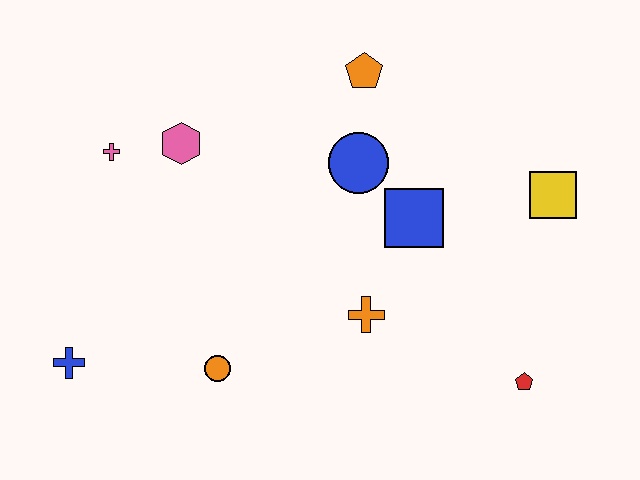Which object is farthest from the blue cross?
The yellow square is farthest from the blue cross.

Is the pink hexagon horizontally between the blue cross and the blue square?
Yes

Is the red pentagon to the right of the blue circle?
Yes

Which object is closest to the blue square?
The blue circle is closest to the blue square.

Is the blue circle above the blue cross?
Yes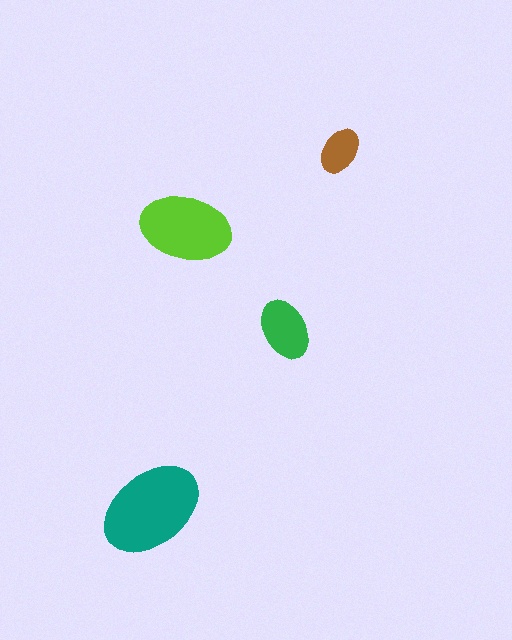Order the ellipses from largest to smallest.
the teal one, the lime one, the green one, the brown one.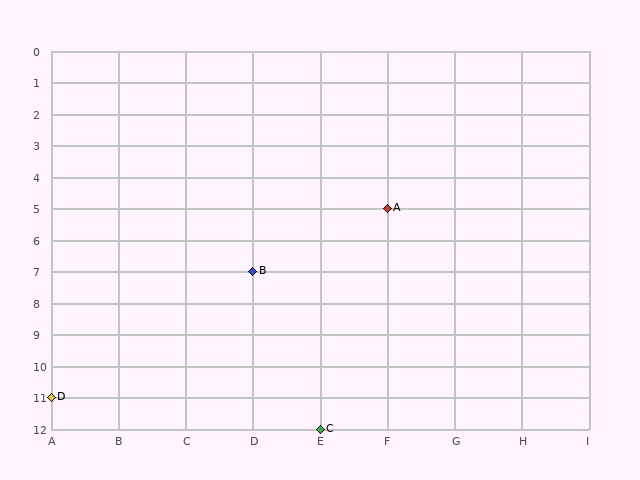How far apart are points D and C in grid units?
Points D and C are 4 columns and 1 row apart (about 4.1 grid units diagonally).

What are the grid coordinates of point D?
Point D is at grid coordinates (A, 11).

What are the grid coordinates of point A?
Point A is at grid coordinates (F, 5).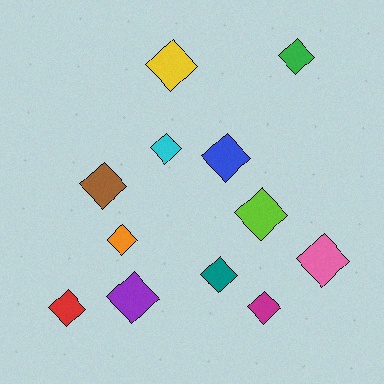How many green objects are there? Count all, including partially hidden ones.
There is 1 green object.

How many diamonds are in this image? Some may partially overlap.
There are 12 diamonds.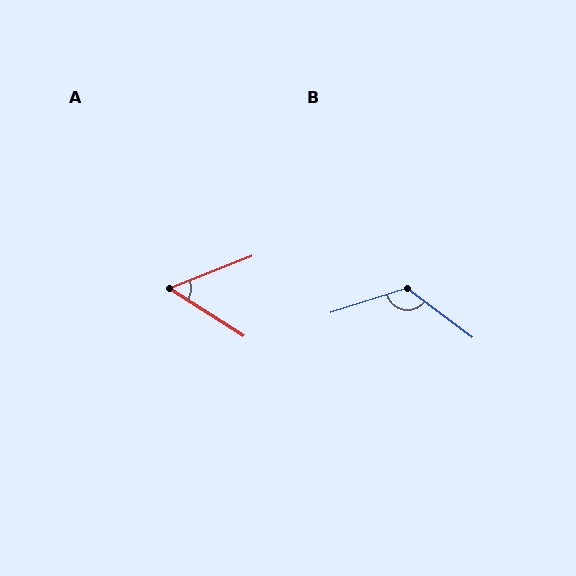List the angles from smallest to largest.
A (54°), B (126°).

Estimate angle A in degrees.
Approximately 54 degrees.